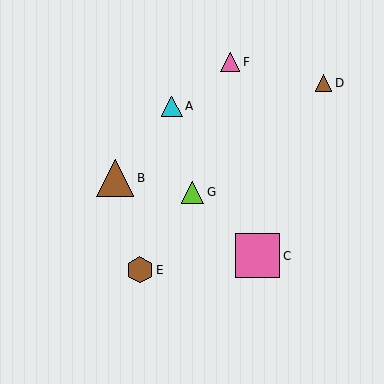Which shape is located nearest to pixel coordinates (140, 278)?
The brown hexagon (labeled E) at (140, 270) is nearest to that location.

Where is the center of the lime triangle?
The center of the lime triangle is at (193, 193).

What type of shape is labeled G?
Shape G is a lime triangle.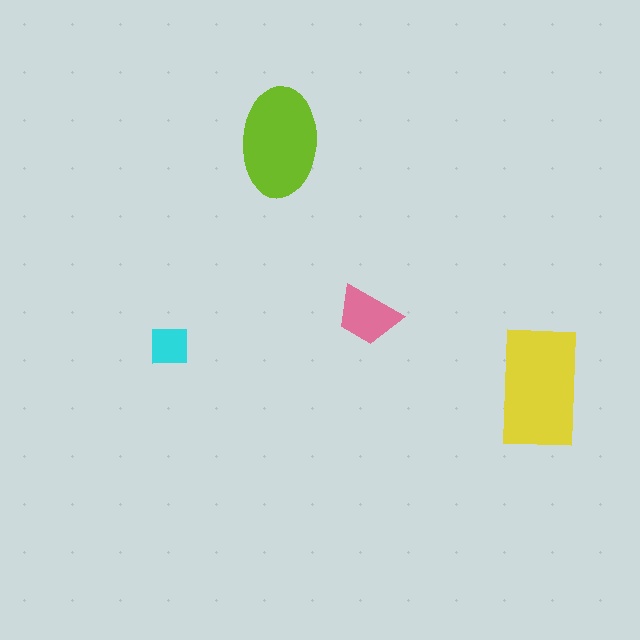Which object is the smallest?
The cyan square.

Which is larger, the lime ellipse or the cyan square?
The lime ellipse.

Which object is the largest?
The yellow rectangle.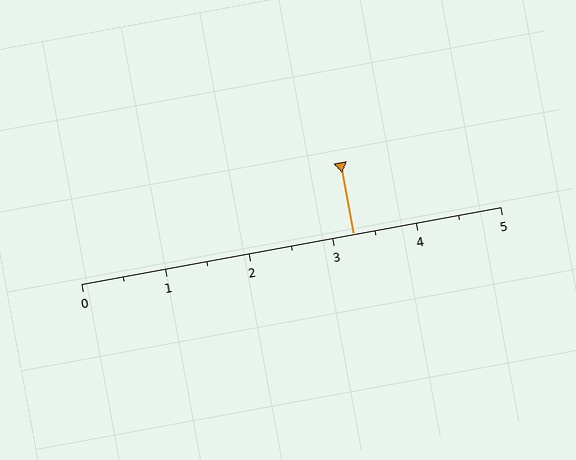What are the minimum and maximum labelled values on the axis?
The axis runs from 0 to 5.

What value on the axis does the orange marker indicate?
The marker indicates approximately 3.2.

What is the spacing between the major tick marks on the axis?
The major ticks are spaced 1 apart.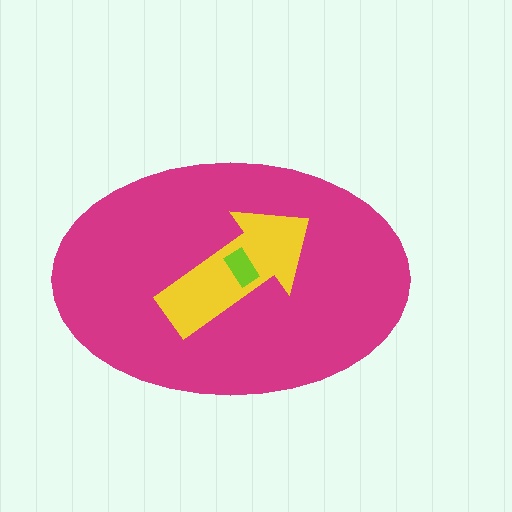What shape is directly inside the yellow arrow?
The lime rectangle.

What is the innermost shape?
The lime rectangle.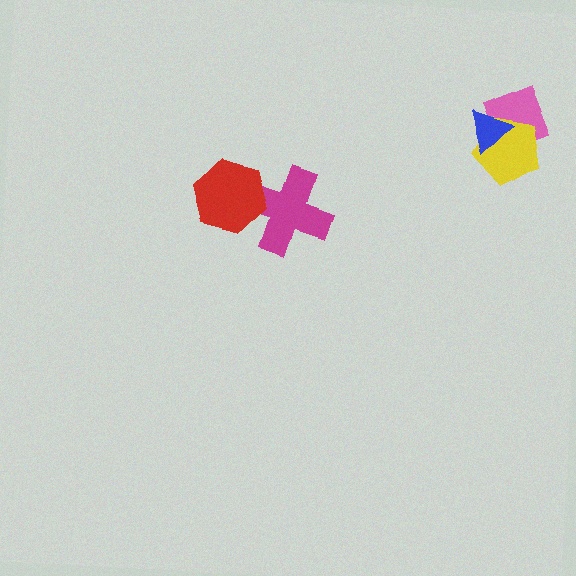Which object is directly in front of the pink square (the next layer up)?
The yellow pentagon is directly in front of the pink square.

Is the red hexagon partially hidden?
No, no other shape covers it.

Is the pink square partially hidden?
Yes, it is partially covered by another shape.